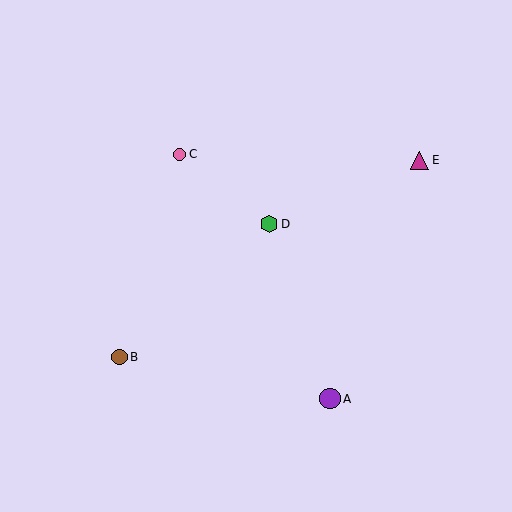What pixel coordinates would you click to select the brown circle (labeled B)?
Click at (119, 357) to select the brown circle B.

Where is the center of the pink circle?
The center of the pink circle is at (180, 154).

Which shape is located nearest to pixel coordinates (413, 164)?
The magenta triangle (labeled E) at (420, 160) is nearest to that location.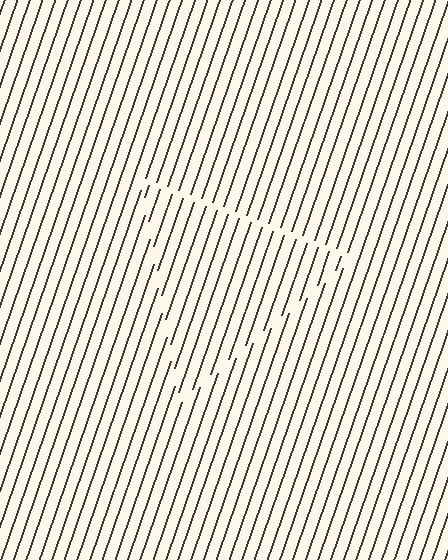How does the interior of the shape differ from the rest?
The interior of the shape contains the same grating, shifted by half a period — the contour is defined by the phase discontinuity where line-ends from the inner and outer gratings abut.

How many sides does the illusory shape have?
3 sides — the line-ends trace a triangle.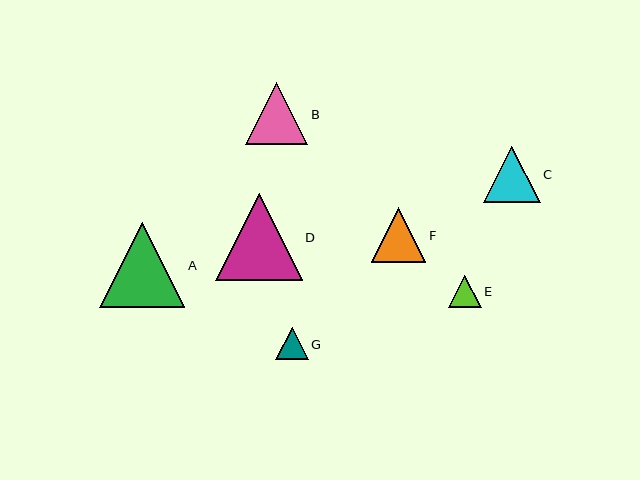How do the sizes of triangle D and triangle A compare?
Triangle D and triangle A are approximately the same size.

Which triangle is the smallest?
Triangle G is the smallest with a size of approximately 32 pixels.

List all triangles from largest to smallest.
From largest to smallest: D, A, B, C, F, E, G.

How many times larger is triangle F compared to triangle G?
Triangle F is approximately 1.7 times the size of triangle G.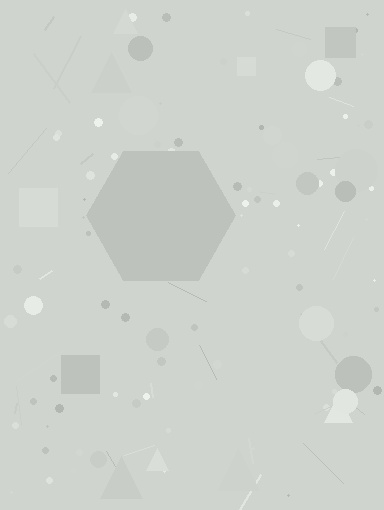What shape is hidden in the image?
A hexagon is hidden in the image.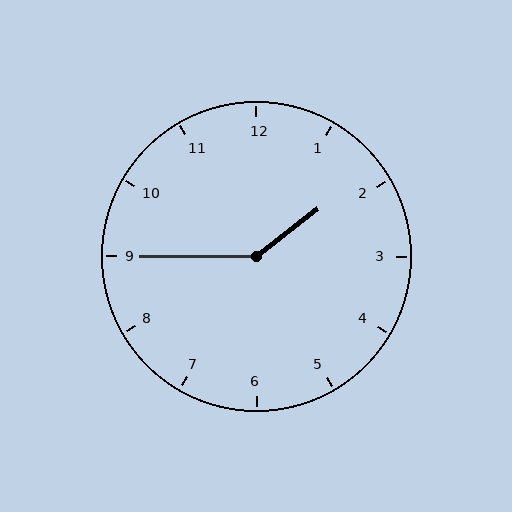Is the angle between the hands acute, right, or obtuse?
It is obtuse.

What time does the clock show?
1:45.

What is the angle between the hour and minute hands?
Approximately 142 degrees.